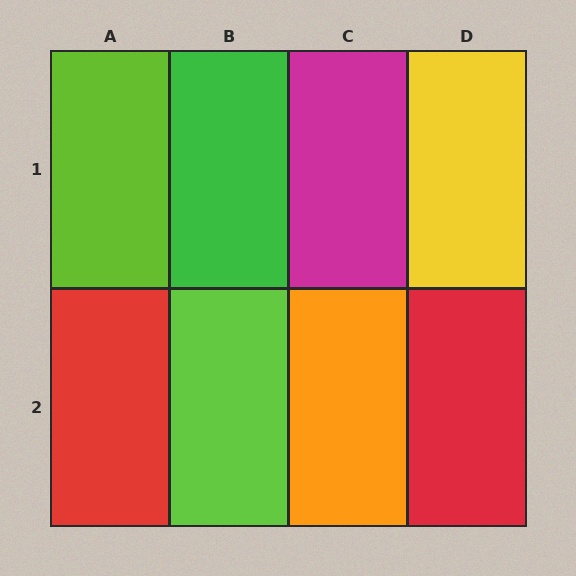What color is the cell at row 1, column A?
Lime.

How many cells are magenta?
1 cell is magenta.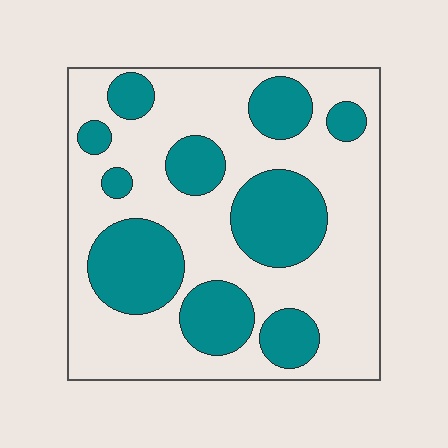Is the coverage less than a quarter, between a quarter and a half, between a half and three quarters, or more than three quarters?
Between a quarter and a half.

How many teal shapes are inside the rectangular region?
10.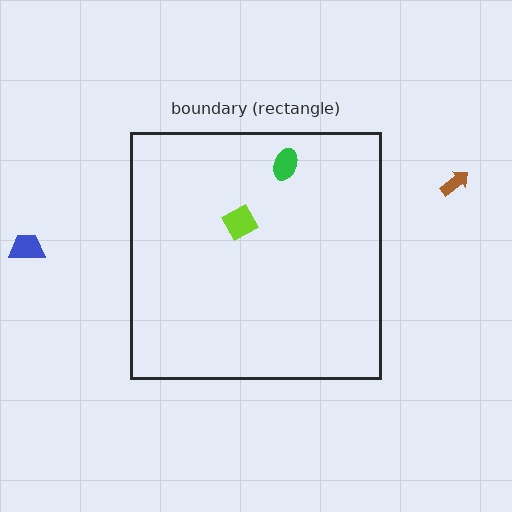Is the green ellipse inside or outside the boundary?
Inside.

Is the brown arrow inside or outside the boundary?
Outside.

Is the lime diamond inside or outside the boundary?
Inside.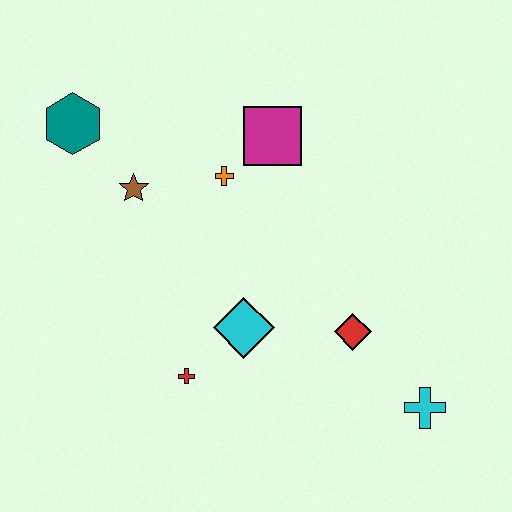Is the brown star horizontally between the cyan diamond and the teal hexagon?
Yes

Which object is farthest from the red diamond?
The teal hexagon is farthest from the red diamond.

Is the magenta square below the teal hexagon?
Yes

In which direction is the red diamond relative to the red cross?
The red diamond is to the right of the red cross.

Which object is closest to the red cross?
The cyan diamond is closest to the red cross.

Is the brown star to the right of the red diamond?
No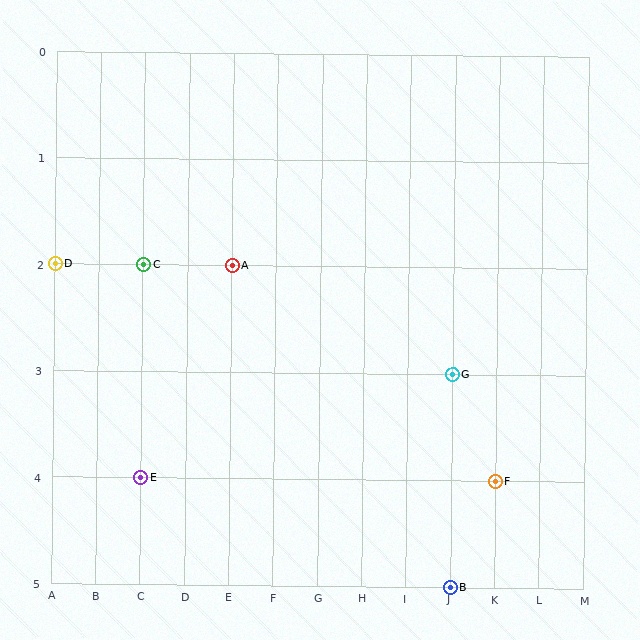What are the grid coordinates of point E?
Point E is at grid coordinates (C, 4).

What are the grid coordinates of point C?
Point C is at grid coordinates (C, 2).